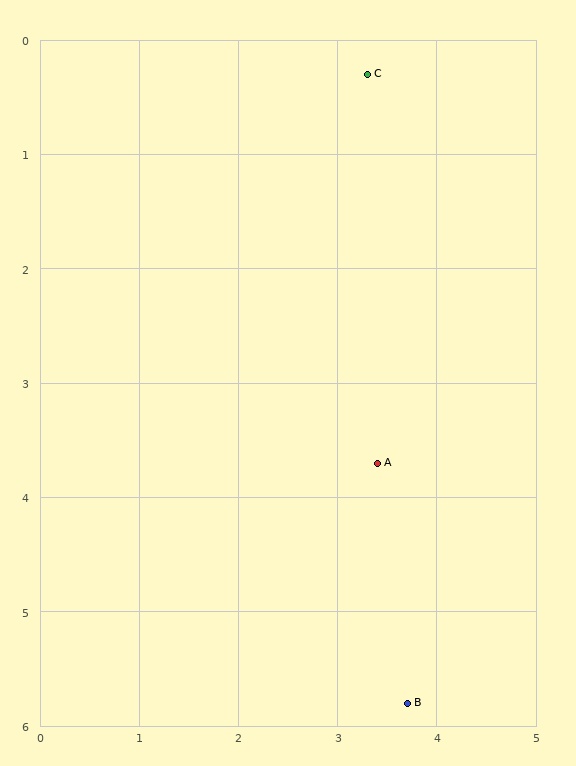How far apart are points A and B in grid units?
Points A and B are about 2.1 grid units apart.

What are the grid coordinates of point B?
Point B is at approximately (3.7, 5.8).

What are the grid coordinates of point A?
Point A is at approximately (3.4, 3.7).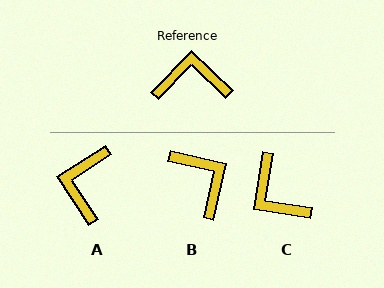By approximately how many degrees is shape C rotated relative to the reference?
Approximately 125 degrees counter-clockwise.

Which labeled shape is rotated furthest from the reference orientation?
C, about 125 degrees away.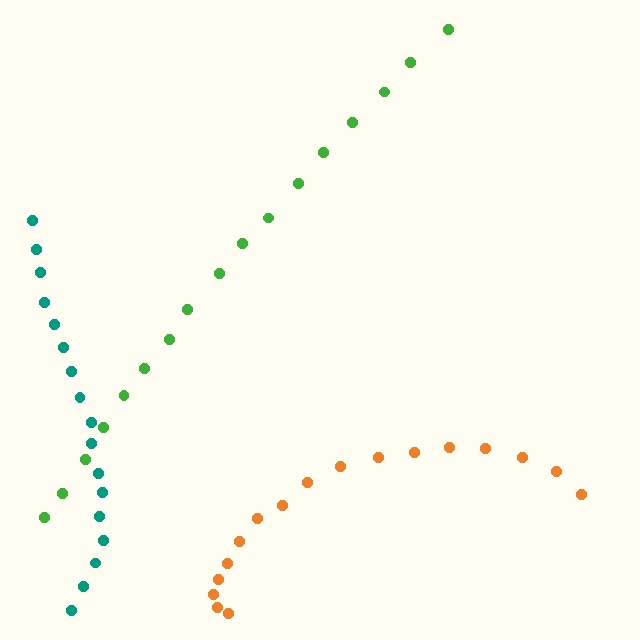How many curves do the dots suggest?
There are 3 distinct paths.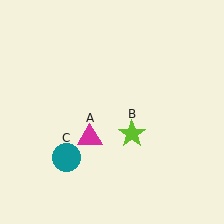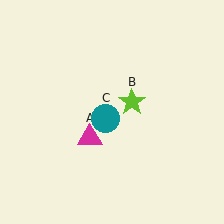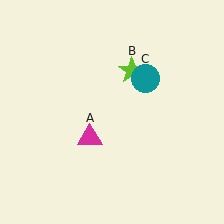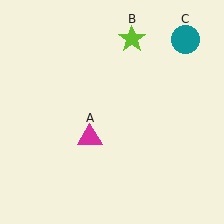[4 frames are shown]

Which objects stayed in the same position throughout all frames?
Magenta triangle (object A) remained stationary.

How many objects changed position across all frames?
2 objects changed position: lime star (object B), teal circle (object C).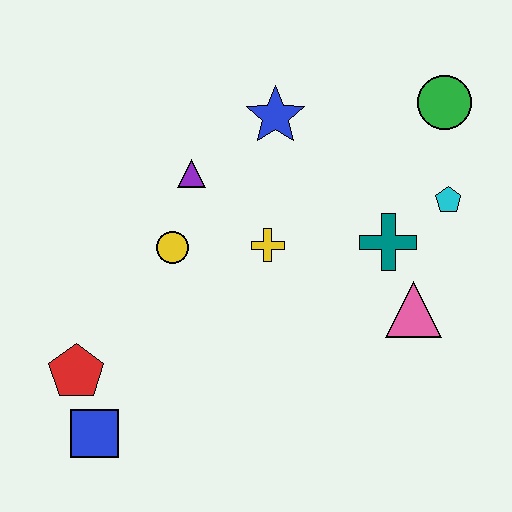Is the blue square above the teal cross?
No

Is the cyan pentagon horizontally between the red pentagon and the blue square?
No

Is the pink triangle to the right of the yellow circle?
Yes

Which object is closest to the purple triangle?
The yellow circle is closest to the purple triangle.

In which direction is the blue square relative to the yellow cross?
The blue square is below the yellow cross.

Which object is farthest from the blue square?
The green circle is farthest from the blue square.